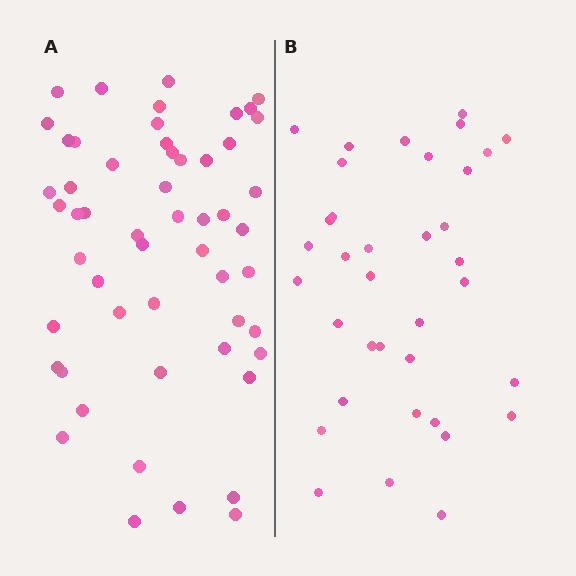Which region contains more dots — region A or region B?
Region A (the left region) has more dots.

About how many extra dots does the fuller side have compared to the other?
Region A has approximately 20 more dots than region B.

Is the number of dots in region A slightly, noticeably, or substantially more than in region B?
Region A has substantially more. The ratio is roughly 1.5 to 1.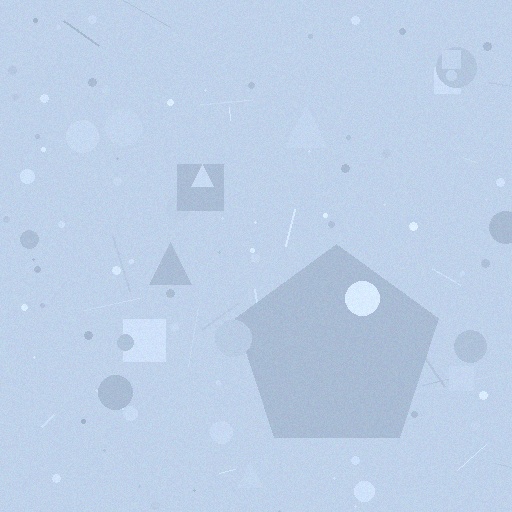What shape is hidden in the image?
A pentagon is hidden in the image.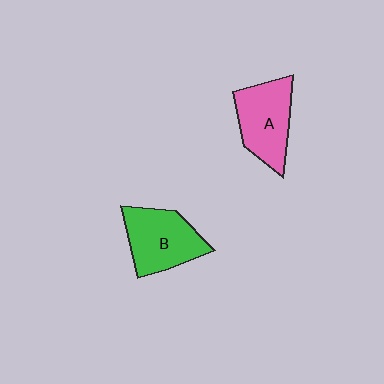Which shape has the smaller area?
Shape A (pink).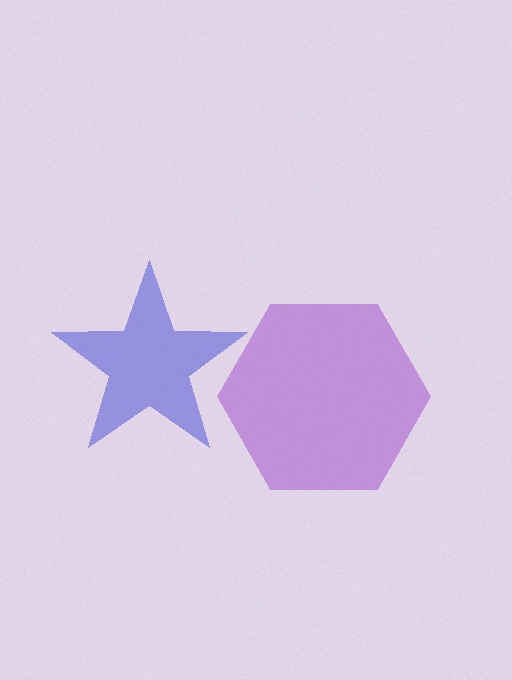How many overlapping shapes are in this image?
There are 2 overlapping shapes in the image.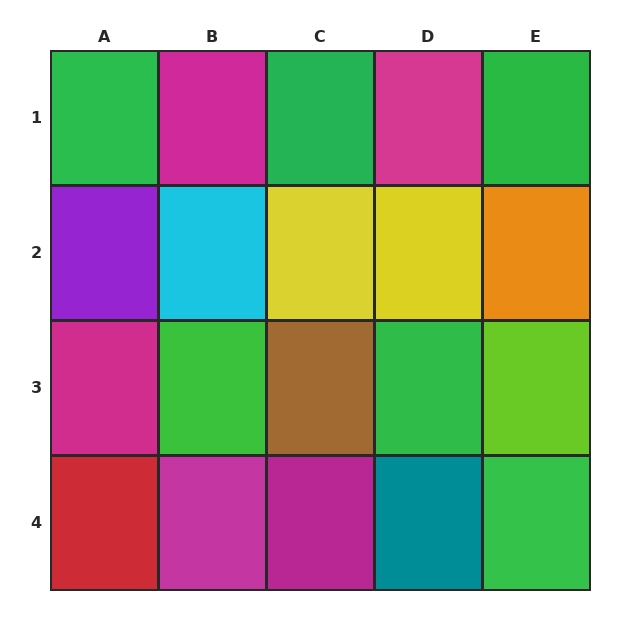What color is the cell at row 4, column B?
Magenta.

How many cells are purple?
1 cell is purple.